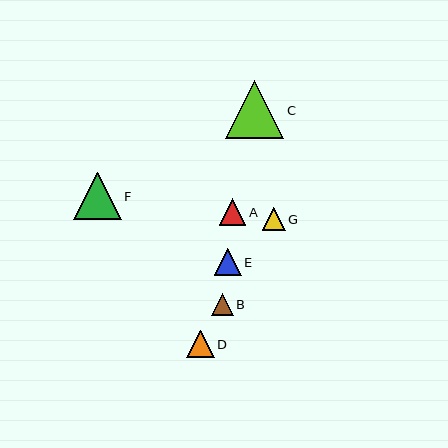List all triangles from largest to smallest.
From largest to smallest: C, F, D, E, A, G, B.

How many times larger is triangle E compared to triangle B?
Triangle E is approximately 1.2 times the size of triangle B.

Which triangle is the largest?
Triangle C is the largest with a size of approximately 58 pixels.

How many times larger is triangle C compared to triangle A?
Triangle C is approximately 2.2 times the size of triangle A.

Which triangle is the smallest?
Triangle B is the smallest with a size of approximately 22 pixels.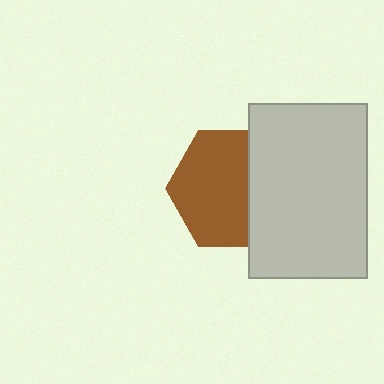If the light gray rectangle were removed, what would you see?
You would see the complete brown hexagon.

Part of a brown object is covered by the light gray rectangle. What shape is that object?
It is a hexagon.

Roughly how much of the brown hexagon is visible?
Most of it is visible (roughly 65%).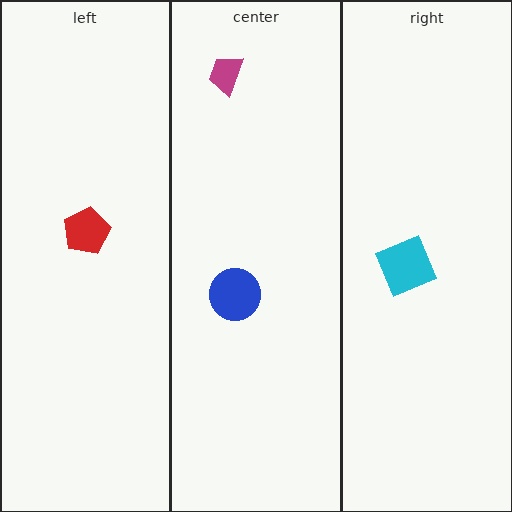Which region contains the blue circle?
The center region.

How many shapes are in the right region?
1.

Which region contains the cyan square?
The right region.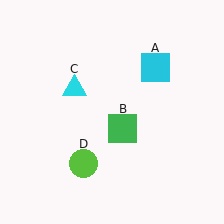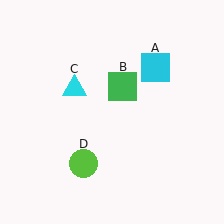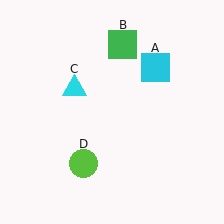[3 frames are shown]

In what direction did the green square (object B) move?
The green square (object B) moved up.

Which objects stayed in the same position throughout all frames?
Cyan square (object A) and cyan triangle (object C) and lime circle (object D) remained stationary.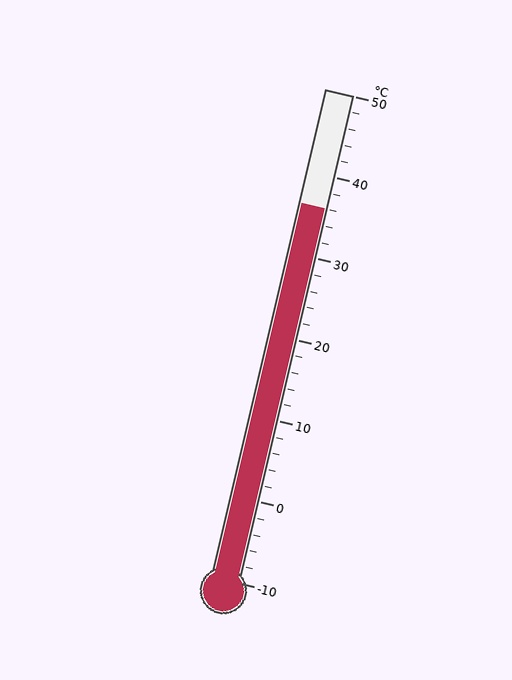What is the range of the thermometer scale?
The thermometer scale ranges from -10°C to 50°C.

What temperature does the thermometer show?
The thermometer shows approximately 36°C.